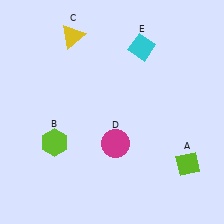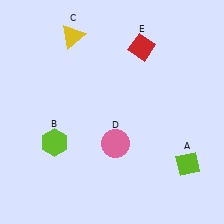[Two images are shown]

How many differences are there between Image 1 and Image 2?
There are 2 differences between the two images.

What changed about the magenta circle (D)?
In Image 1, D is magenta. In Image 2, it changed to pink.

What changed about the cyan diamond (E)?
In Image 1, E is cyan. In Image 2, it changed to red.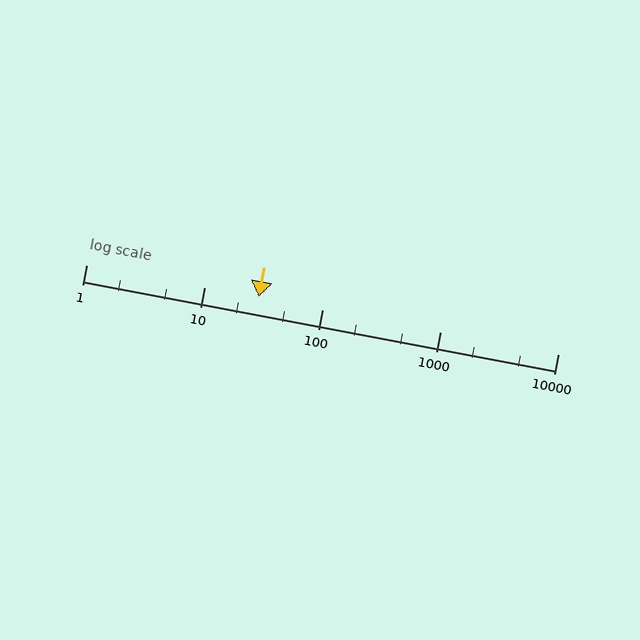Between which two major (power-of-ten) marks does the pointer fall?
The pointer is between 10 and 100.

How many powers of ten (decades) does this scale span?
The scale spans 4 decades, from 1 to 10000.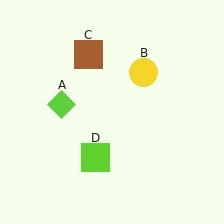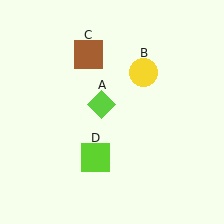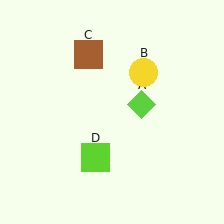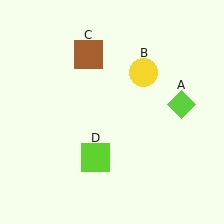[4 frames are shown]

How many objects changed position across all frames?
1 object changed position: lime diamond (object A).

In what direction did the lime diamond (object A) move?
The lime diamond (object A) moved right.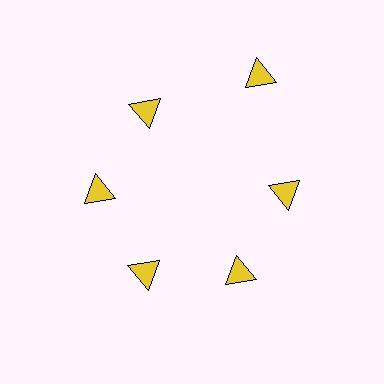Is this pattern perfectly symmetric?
No. The 6 yellow triangles are arranged in a ring, but one element near the 1 o'clock position is pushed outward from the center, breaking the 6-fold rotational symmetry.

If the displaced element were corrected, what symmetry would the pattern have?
It would have 6-fold rotational symmetry — the pattern would map onto itself every 60 degrees.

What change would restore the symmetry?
The symmetry would be restored by moving it inward, back onto the ring so that all 6 triangles sit at equal angles and equal distance from the center.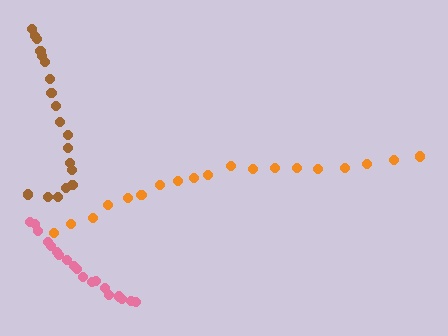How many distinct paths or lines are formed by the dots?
There are 3 distinct paths.